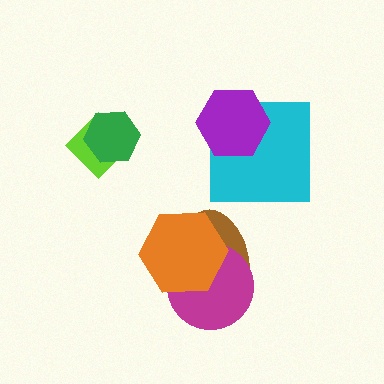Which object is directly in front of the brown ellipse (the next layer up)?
The magenta circle is directly in front of the brown ellipse.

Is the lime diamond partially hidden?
Yes, it is partially covered by another shape.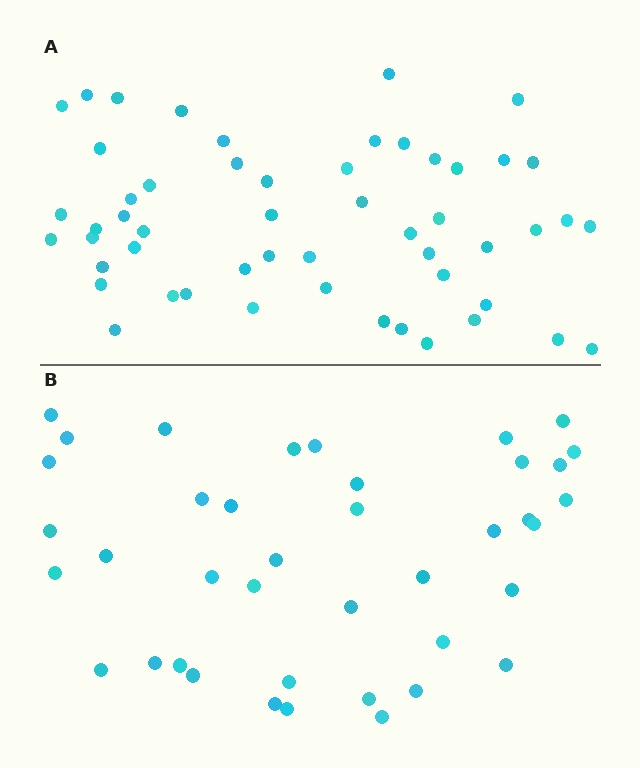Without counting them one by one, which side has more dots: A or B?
Region A (the top region) has more dots.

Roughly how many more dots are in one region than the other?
Region A has approximately 15 more dots than region B.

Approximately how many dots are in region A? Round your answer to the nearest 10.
About 50 dots. (The exact count is 53, which rounds to 50.)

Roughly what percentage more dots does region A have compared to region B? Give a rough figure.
About 30% more.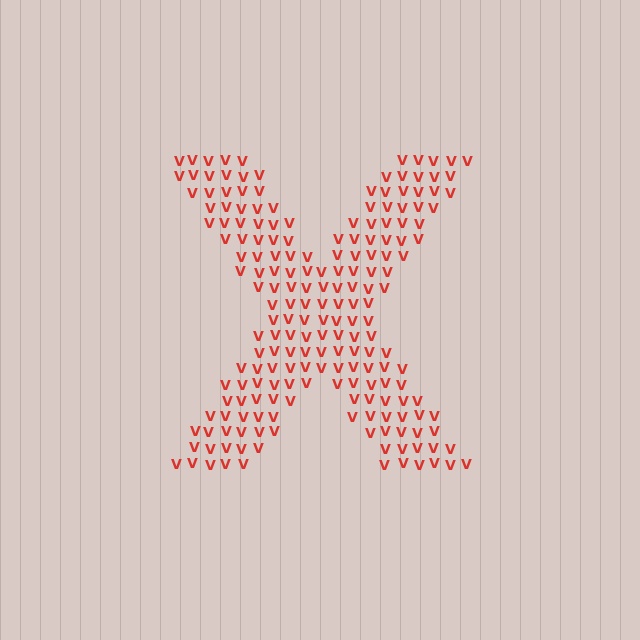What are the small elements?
The small elements are letter V's.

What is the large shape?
The large shape is the letter X.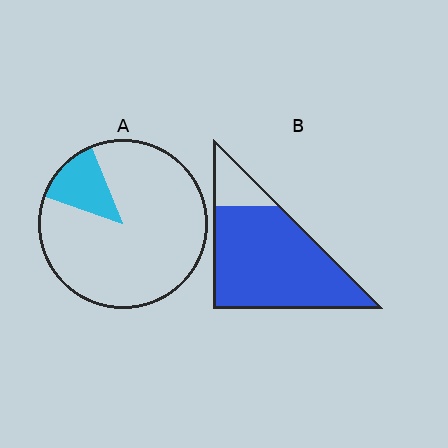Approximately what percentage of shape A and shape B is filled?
A is approximately 15% and B is approximately 85%.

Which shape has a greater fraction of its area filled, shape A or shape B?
Shape B.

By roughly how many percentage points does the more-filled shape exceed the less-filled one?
By roughly 70 percentage points (B over A).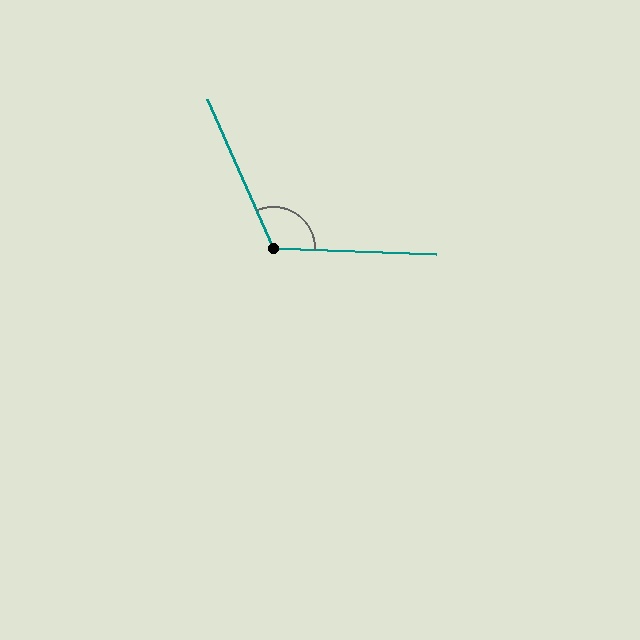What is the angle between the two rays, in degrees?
Approximately 116 degrees.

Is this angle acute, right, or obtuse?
It is obtuse.